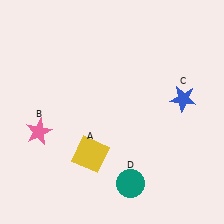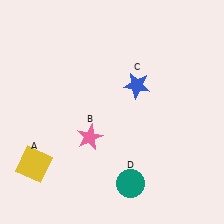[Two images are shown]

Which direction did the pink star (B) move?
The pink star (B) moved right.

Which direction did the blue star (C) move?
The blue star (C) moved left.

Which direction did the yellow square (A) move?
The yellow square (A) moved left.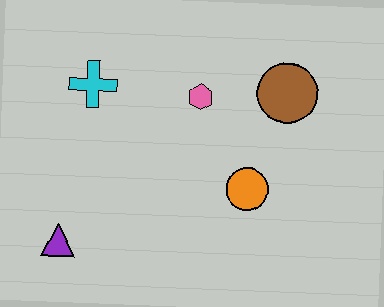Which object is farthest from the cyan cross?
The brown circle is farthest from the cyan cross.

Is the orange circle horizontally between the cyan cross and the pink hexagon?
No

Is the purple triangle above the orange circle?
No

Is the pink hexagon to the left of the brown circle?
Yes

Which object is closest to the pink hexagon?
The brown circle is closest to the pink hexagon.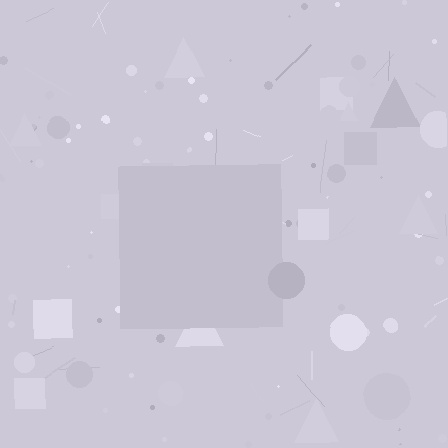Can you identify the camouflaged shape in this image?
The camouflaged shape is a square.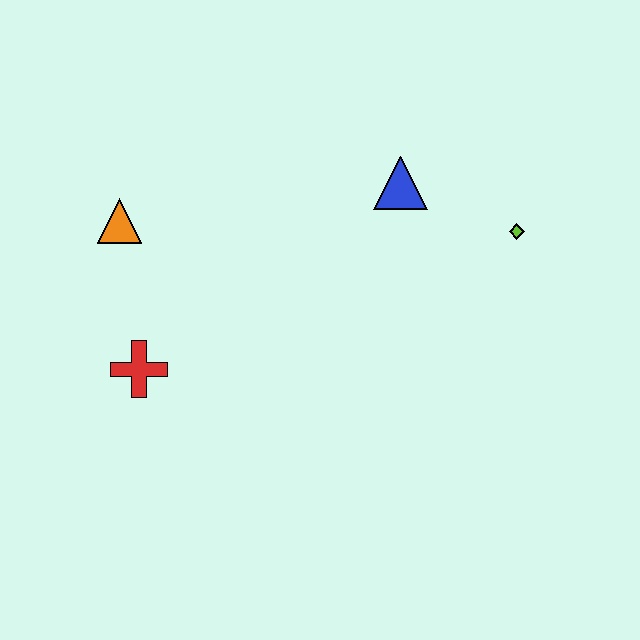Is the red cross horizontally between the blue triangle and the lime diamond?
No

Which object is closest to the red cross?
The orange triangle is closest to the red cross.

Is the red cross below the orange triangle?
Yes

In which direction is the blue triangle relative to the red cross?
The blue triangle is to the right of the red cross.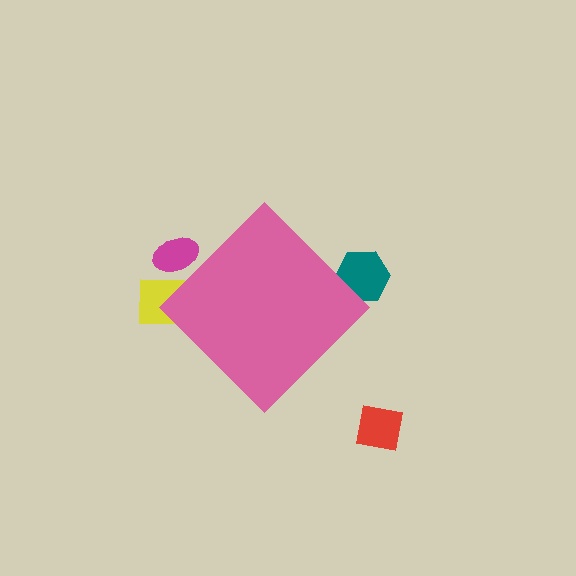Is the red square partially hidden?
No, the red square is fully visible.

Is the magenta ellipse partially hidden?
Yes, the magenta ellipse is partially hidden behind the pink diamond.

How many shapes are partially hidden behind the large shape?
3 shapes are partially hidden.